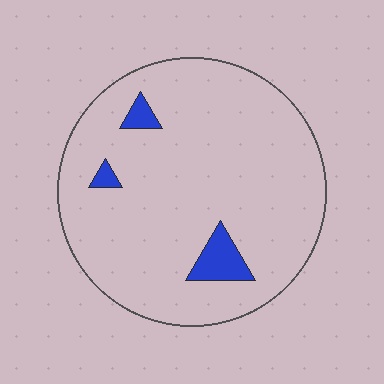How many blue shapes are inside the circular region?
3.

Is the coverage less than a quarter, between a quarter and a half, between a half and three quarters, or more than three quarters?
Less than a quarter.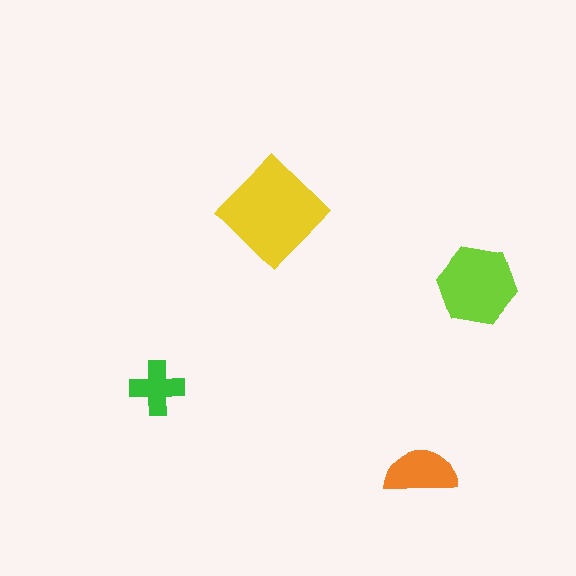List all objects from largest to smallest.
The yellow diamond, the lime hexagon, the orange semicircle, the green cross.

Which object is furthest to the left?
The green cross is leftmost.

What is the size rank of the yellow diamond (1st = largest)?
1st.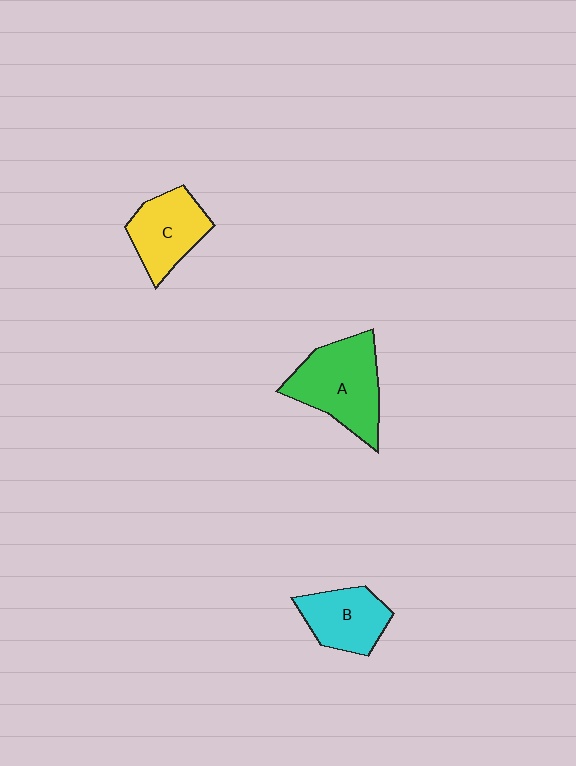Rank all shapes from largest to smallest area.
From largest to smallest: A (green), C (yellow), B (cyan).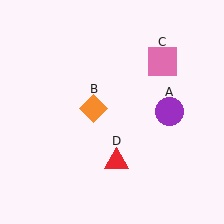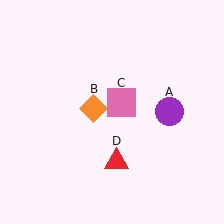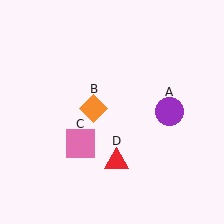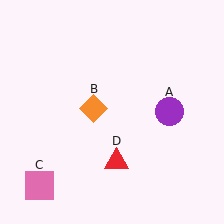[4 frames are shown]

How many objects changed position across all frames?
1 object changed position: pink square (object C).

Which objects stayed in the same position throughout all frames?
Purple circle (object A) and orange diamond (object B) and red triangle (object D) remained stationary.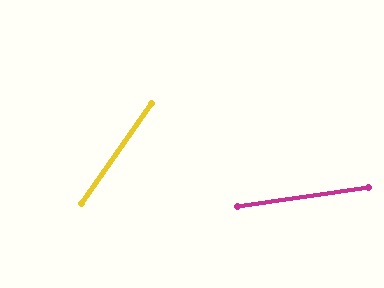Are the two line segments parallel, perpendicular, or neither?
Neither parallel nor perpendicular — they differ by about 47°.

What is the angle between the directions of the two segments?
Approximately 47 degrees.